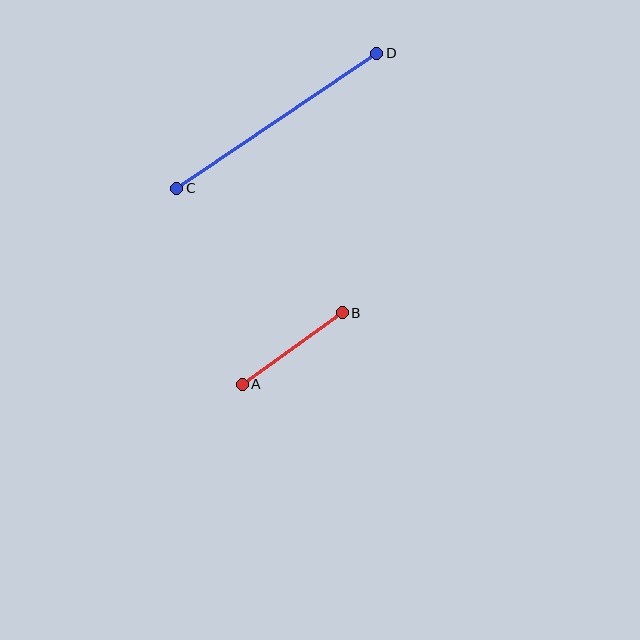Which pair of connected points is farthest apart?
Points C and D are farthest apart.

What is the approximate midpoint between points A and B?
The midpoint is at approximately (292, 348) pixels.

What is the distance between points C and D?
The distance is approximately 241 pixels.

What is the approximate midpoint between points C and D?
The midpoint is at approximately (277, 121) pixels.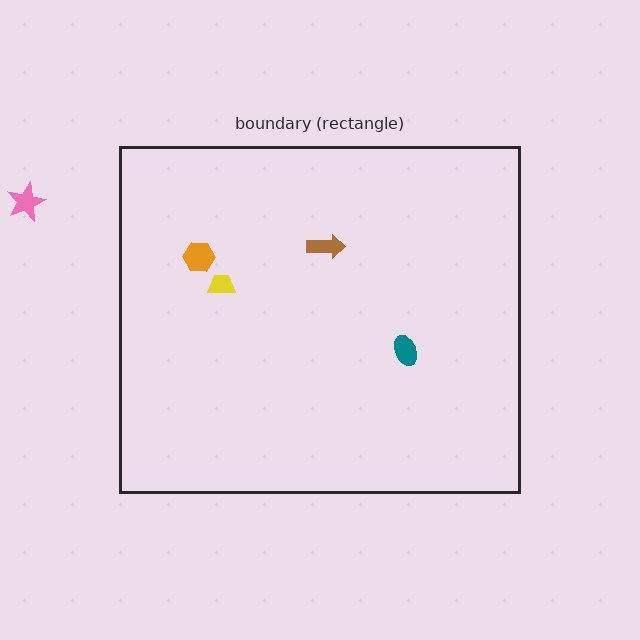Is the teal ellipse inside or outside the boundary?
Inside.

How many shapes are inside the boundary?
4 inside, 1 outside.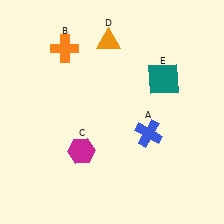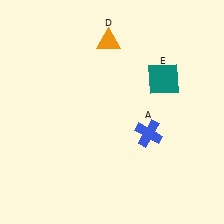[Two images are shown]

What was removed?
The magenta hexagon (C), the orange cross (B) were removed in Image 2.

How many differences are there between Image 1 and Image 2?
There are 2 differences between the two images.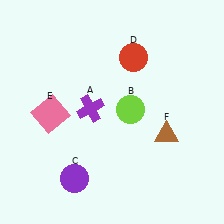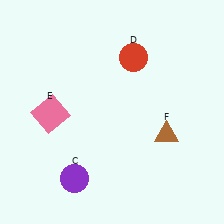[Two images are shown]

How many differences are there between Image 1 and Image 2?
There are 2 differences between the two images.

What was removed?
The lime circle (B), the purple cross (A) were removed in Image 2.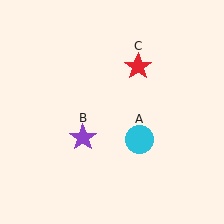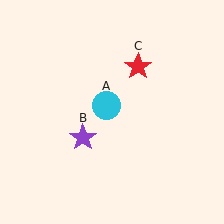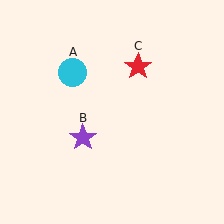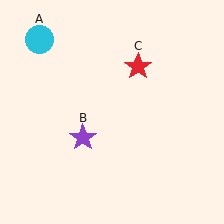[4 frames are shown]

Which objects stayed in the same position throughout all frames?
Purple star (object B) and red star (object C) remained stationary.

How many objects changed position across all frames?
1 object changed position: cyan circle (object A).